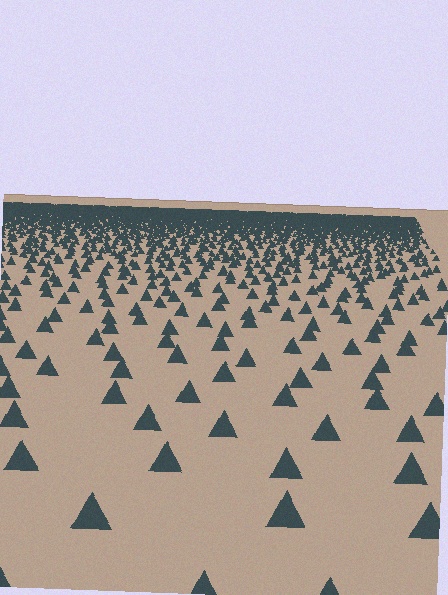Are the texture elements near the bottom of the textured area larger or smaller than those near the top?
Larger. Near the bottom, elements are closer to the viewer and appear at a bigger on-screen size.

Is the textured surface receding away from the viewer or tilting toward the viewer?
The surface is receding away from the viewer. Texture elements get smaller and denser toward the top.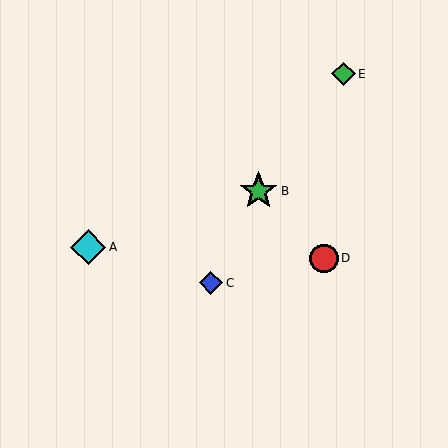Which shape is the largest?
The green star (labeled B) is the largest.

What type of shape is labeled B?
Shape B is a green star.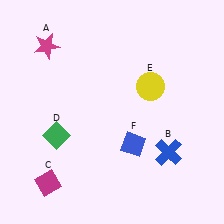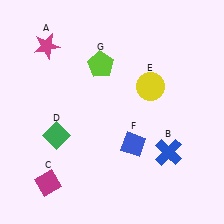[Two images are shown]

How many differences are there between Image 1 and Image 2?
There is 1 difference between the two images.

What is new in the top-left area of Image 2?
A lime pentagon (G) was added in the top-left area of Image 2.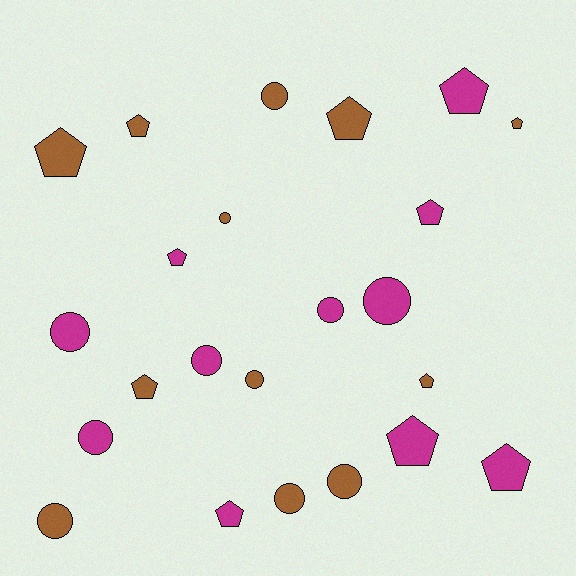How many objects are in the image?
There are 23 objects.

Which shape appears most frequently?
Pentagon, with 12 objects.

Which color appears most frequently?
Brown, with 12 objects.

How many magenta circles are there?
There are 5 magenta circles.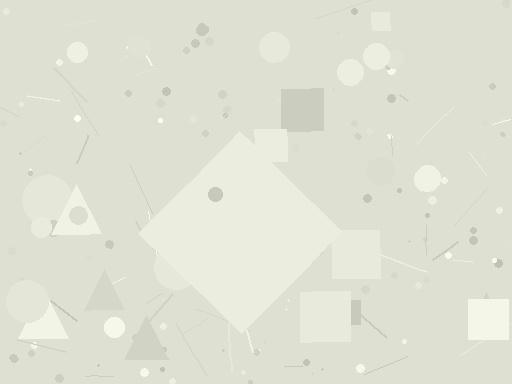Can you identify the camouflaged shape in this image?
The camouflaged shape is a diamond.